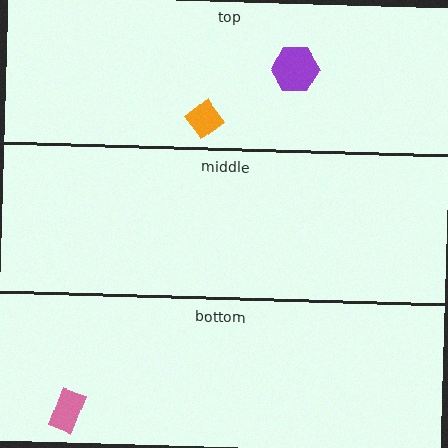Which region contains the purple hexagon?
The top region.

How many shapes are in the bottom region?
1.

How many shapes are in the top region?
2.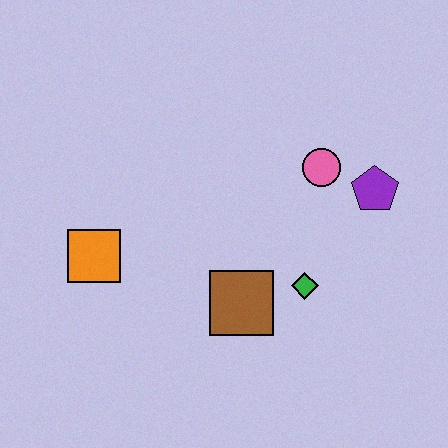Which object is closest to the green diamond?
The brown square is closest to the green diamond.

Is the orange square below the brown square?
No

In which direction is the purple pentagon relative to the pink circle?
The purple pentagon is to the right of the pink circle.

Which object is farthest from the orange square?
The purple pentagon is farthest from the orange square.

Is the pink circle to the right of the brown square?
Yes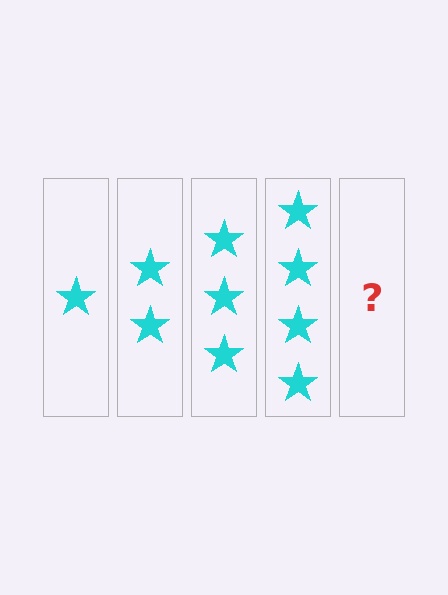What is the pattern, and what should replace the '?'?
The pattern is that each step adds one more star. The '?' should be 5 stars.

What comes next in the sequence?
The next element should be 5 stars.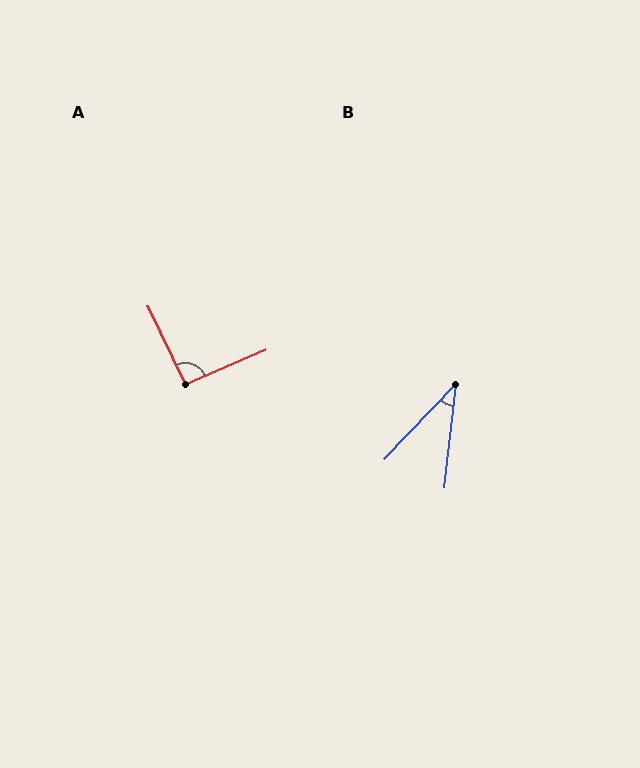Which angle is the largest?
A, at approximately 92 degrees.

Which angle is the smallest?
B, at approximately 37 degrees.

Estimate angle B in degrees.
Approximately 37 degrees.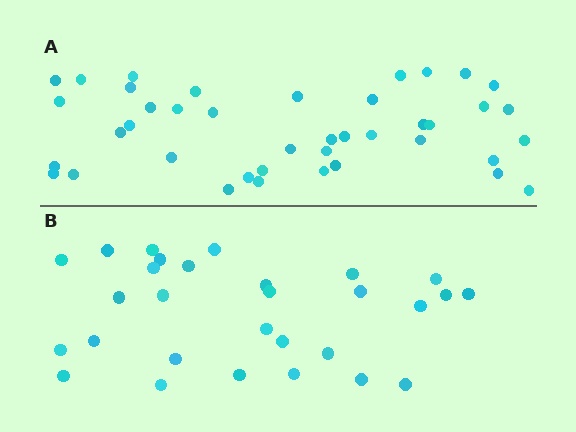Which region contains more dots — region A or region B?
Region A (the top region) has more dots.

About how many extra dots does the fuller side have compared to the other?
Region A has roughly 12 or so more dots than region B.